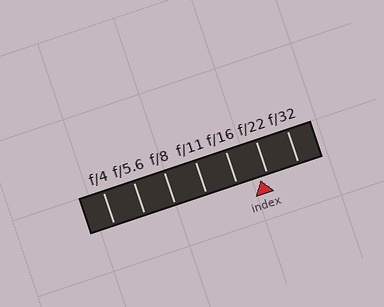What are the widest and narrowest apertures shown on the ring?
The widest aperture shown is f/4 and the narrowest is f/32.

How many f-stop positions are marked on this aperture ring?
There are 7 f-stop positions marked.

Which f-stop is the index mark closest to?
The index mark is closest to f/22.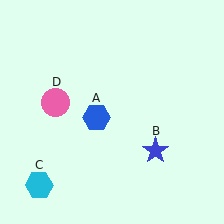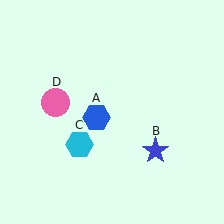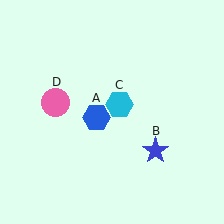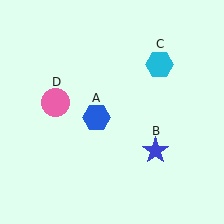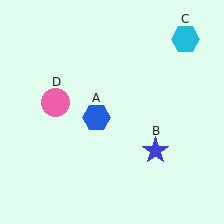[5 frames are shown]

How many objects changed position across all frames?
1 object changed position: cyan hexagon (object C).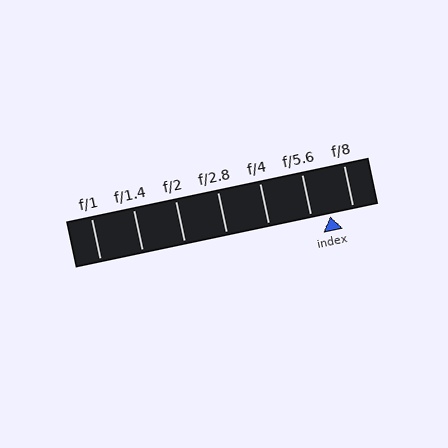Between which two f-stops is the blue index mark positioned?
The index mark is between f/5.6 and f/8.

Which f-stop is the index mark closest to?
The index mark is closest to f/5.6.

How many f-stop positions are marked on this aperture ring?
There are 7 f-stop positions marked.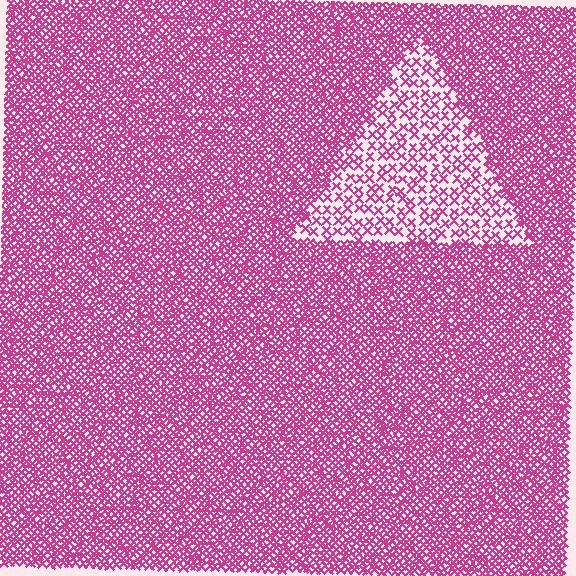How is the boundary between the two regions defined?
The boundary is defined by a change in element density (approximately 2.6x ratio). All elements are the same color, size, and shape.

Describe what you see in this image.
The image contains small magenta elements arranged at two different densities. A triangle-shaped region is visible where the elements are less densely packed than the surrounding area.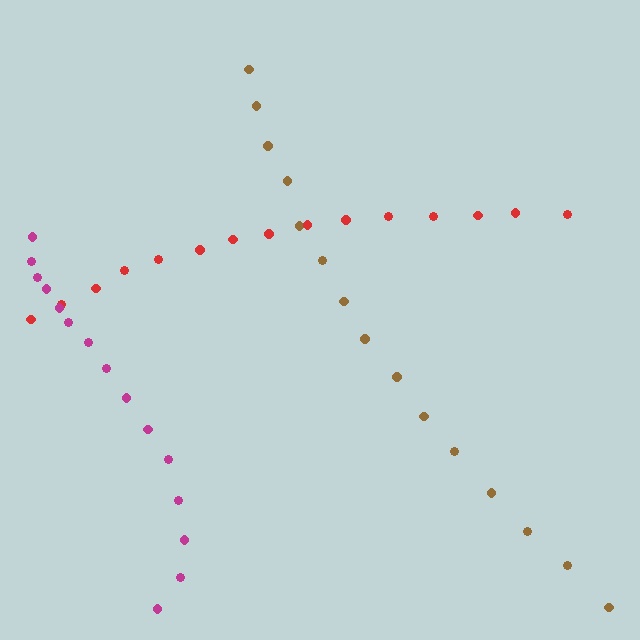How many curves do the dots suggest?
There are 3 distinct paths.